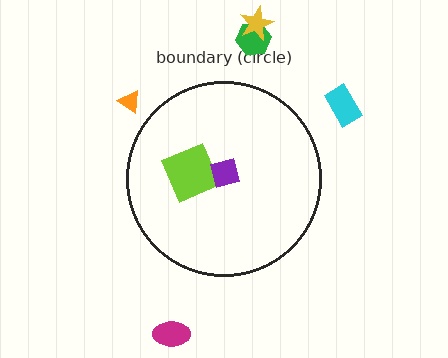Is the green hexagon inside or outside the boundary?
Outside.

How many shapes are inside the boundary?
2 inside, 5 outside.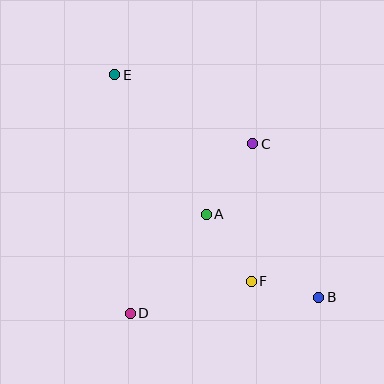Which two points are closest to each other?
Points B and F are closest to each other.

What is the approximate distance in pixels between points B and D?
The distance between B and D is approximately 189 pixels.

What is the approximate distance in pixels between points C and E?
The distance between C and E is approximately 155 pixels.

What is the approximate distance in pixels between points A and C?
The distance between A and C is approximately 84 pixels.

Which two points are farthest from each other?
Points B and E are farthest from each other.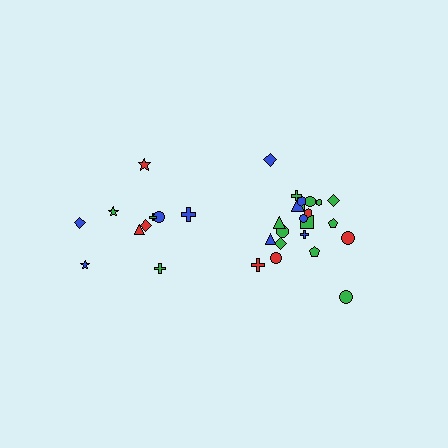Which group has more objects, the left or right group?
The right group.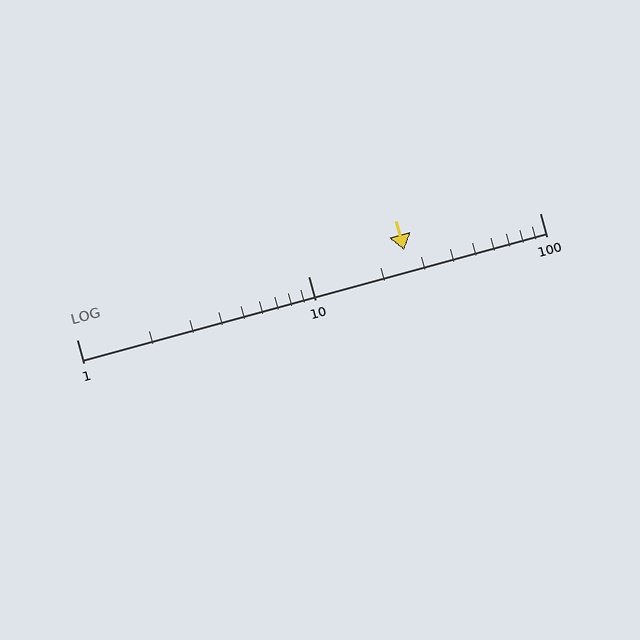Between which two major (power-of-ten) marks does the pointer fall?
The pointer is between 10 and 100.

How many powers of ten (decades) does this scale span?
The scale spans 2 decades, from 1 to 100.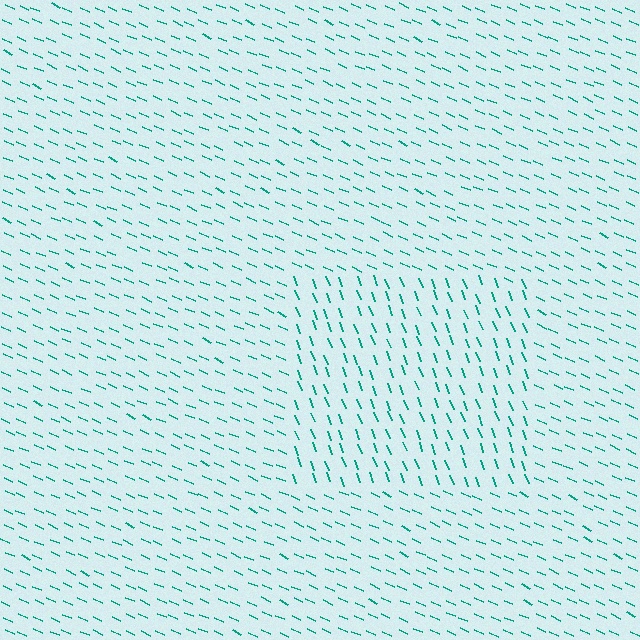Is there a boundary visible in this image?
Yes, there is a texture boundary formed by a change in line orientation.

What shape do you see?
I see a rectangle.